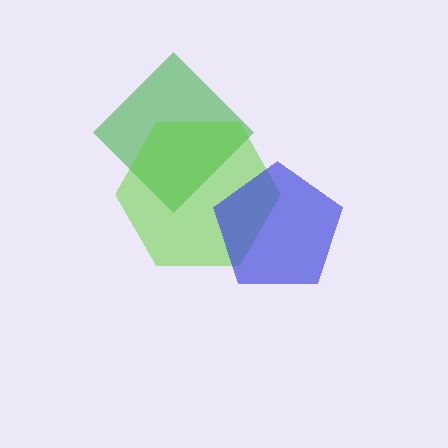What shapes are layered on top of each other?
The layered shapes are: a green diamond, a lime hexagon, a blue pentagon.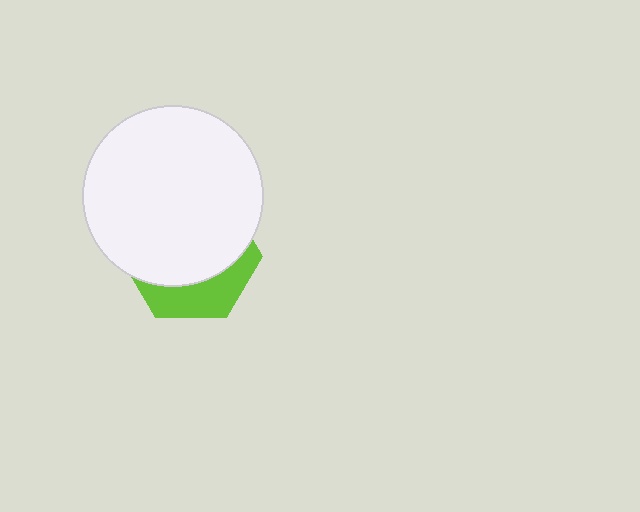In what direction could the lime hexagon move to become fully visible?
The lime hexagon could move down. That would shift it out from behind the white circle entirely.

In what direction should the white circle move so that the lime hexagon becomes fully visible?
The white circle should move up. That is the shortest direction to clear the overlap and leave the lime hexagon fully visible.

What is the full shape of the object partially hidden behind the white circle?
The partially hidden object is a lime hexagon.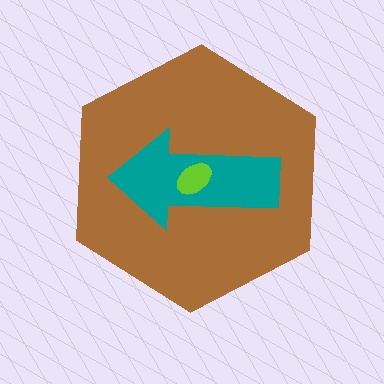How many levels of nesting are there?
3.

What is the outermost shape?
The brown hexagon.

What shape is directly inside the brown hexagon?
The teal arrow.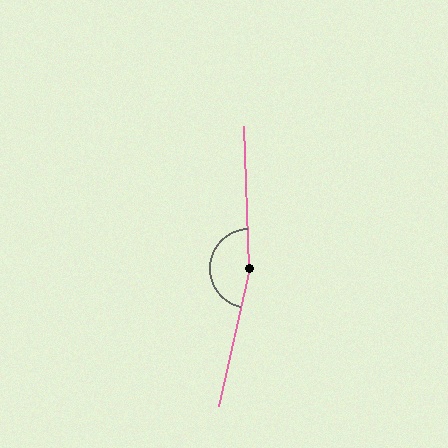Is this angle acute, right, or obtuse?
It is obtuse.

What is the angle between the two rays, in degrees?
Approximately 165 degrees.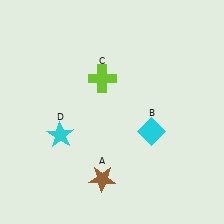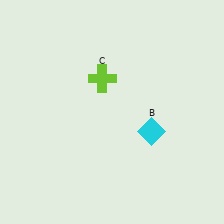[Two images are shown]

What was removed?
The brown star (A), the cyan star (D) were removed in Image 2.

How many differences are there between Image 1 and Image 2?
There are 2 differences between the two images.